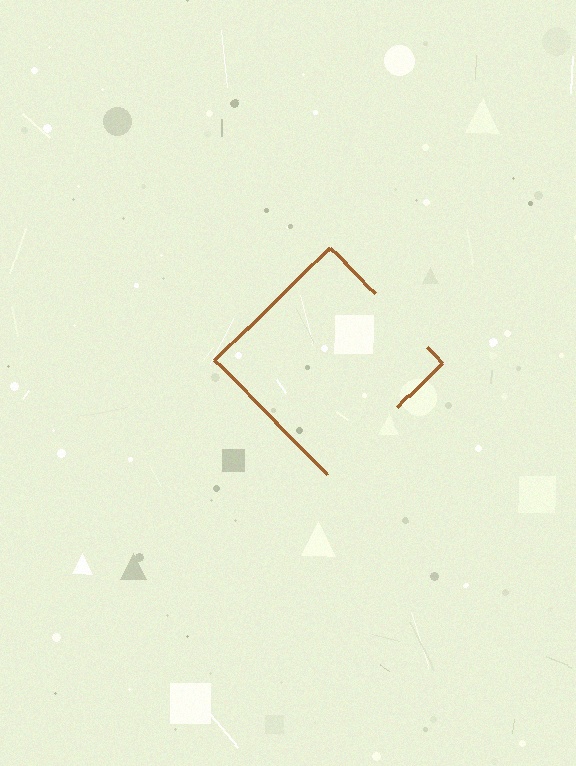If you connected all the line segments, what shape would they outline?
They would outline a diamond.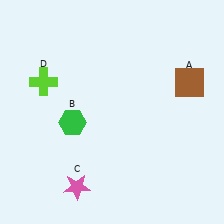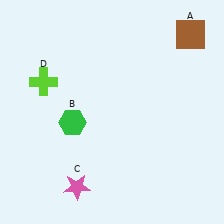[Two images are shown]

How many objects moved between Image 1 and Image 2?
1 object moved between the two images.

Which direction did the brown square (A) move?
The brown square (A) moved up.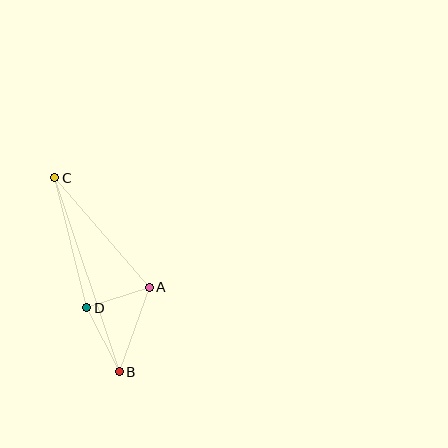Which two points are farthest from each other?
Points B and C are farthest from each other.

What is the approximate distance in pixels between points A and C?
The distance between A and C is approximately 145 pixels.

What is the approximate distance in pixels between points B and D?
The distance between B and D is approximately 72 pixels.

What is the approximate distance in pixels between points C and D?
The distance between C and D is approximately 134 pixels.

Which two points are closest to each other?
Points A and D are closest to each other.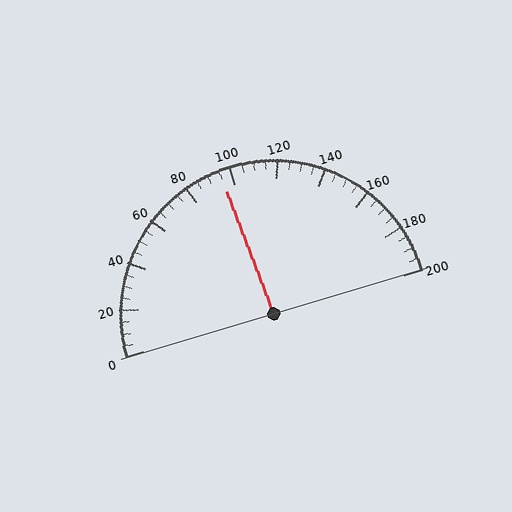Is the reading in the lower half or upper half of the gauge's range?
The reading is in the lower half of the range (0 to 200).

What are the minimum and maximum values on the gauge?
The gauge ranges from 0 to 200.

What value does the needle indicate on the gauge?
The needle indicates approximately 95.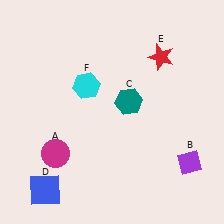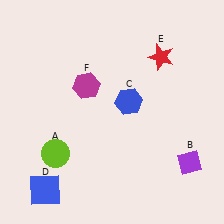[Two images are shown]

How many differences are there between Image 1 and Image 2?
There are 3 differences between the two images.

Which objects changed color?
A changed from magenta to lime. C changed from teal to blue. F changed from cyan to magenta.